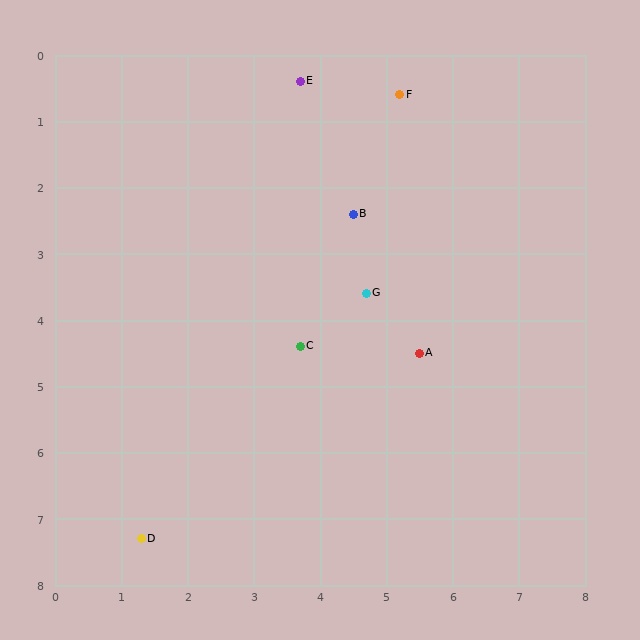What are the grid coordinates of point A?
Point A is at approximately (5.5, 4.5).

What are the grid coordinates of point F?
Point F is at approximately (5.2, 0.6).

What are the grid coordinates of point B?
Point B is at approximately (4.5, 2.4).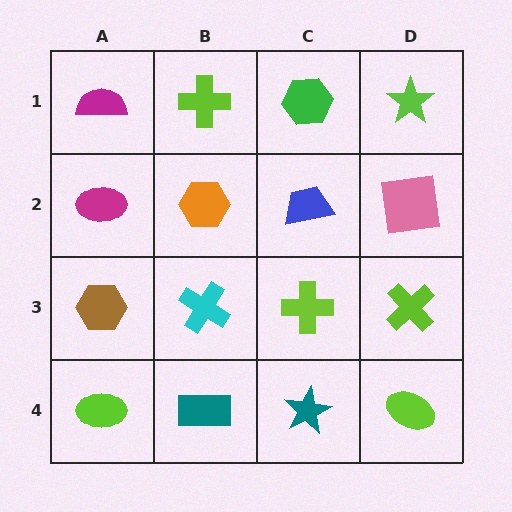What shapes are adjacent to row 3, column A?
A magenta ellipse (row 2, column A), a lime ellipse (row 4, column A), a cyan cross (row 3, column B).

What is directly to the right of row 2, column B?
A blue trapezoid.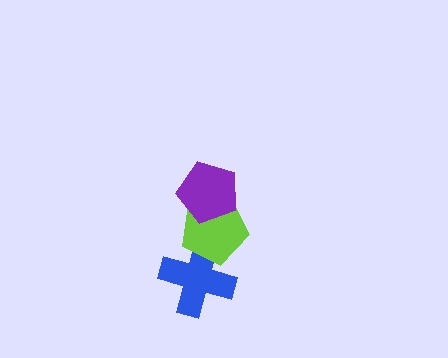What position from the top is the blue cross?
The blue cross is 3rd from the top.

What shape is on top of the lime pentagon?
The purple pentagon is on top of the lime pentagon.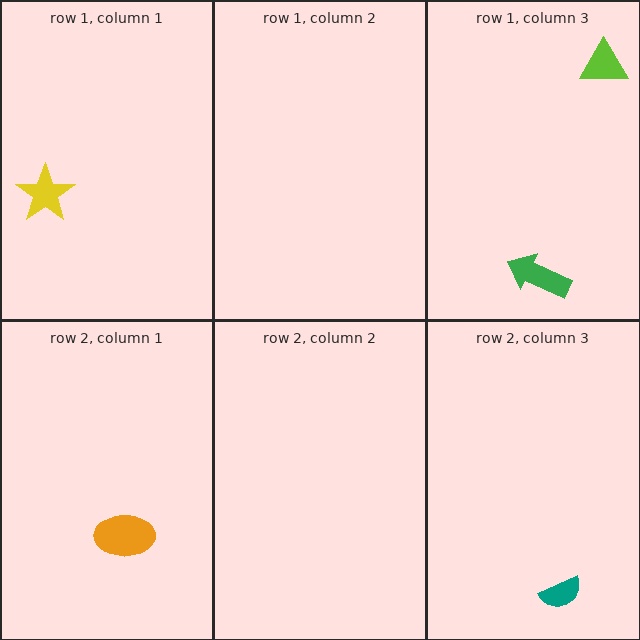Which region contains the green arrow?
The row 1, column 3 region.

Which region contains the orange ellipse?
The row 2, column 1 region.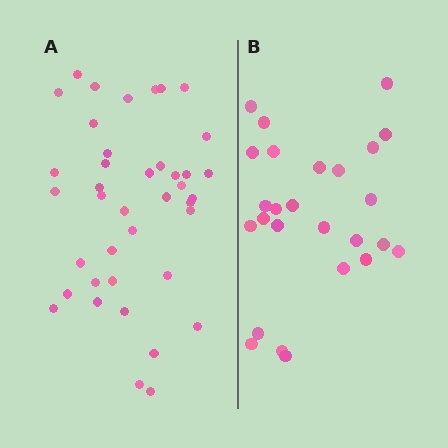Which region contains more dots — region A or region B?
Region A (the left region) has more dots.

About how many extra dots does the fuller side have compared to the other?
Region A has approximately 15 more dots than region B.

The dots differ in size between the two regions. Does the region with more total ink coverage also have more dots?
No. Region B has more total ink coverage because its dots are larger, but region A actually contains more individual dots. Total area can be misleading — the number of items is what matters here.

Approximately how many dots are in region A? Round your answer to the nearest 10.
About 40 dots.